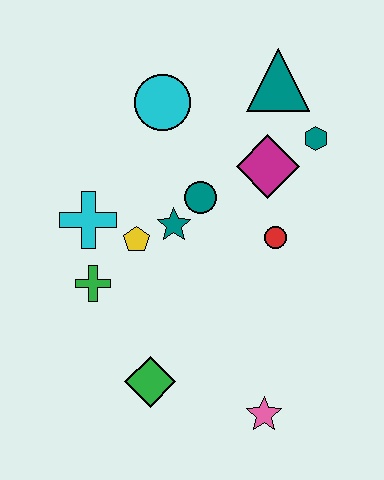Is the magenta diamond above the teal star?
Yes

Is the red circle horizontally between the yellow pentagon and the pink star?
No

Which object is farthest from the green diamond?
The teal triangle is farthest from the green diamond.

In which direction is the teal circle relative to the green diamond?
The teal circle is above the green diamond.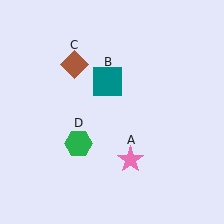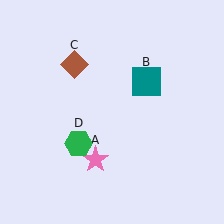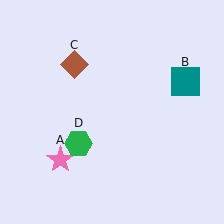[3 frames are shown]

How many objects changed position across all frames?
2 objects changed position: pink star (object A), teal square (object B).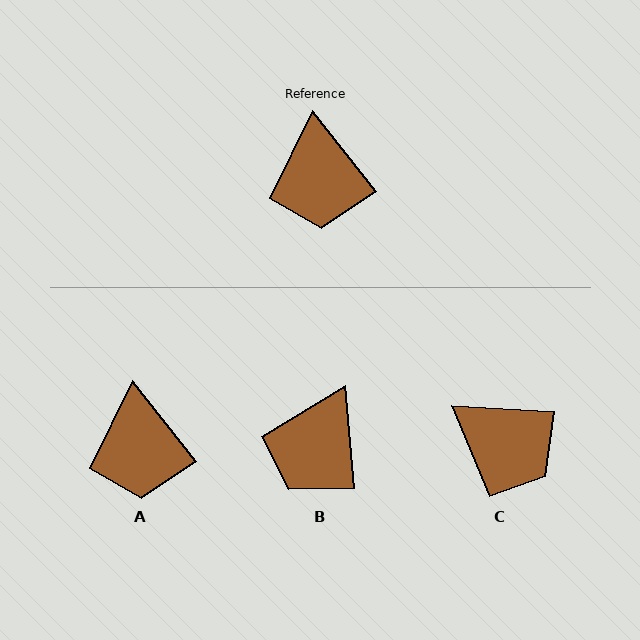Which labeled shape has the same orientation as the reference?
A.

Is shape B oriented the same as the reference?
No, it is off by about 33 degrees.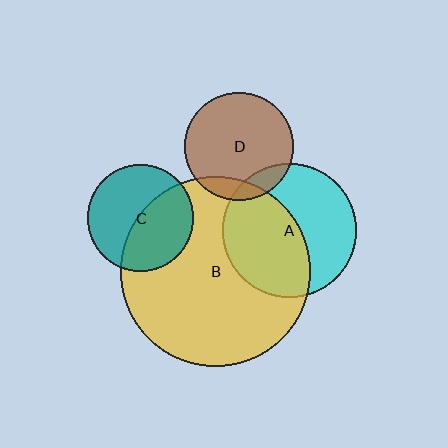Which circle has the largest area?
Circle B (yellow).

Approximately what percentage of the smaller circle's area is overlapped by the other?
Approximately 10%.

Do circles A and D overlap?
Yes.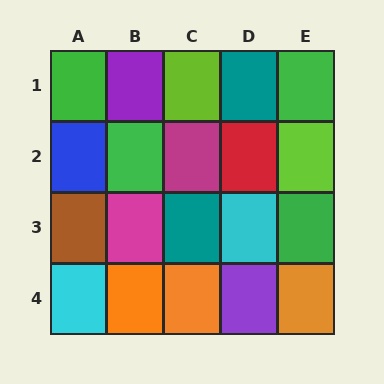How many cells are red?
1 cell is red.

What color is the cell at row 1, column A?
Green.